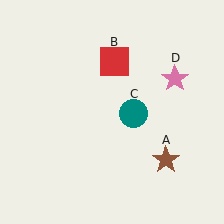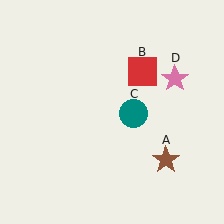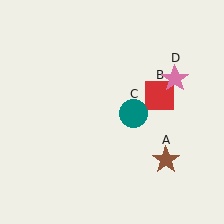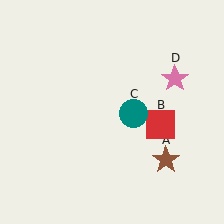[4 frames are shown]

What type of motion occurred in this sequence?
The red square (object B) rotated clockwise around the center of the scene.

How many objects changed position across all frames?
1 object changed position: red square (object B).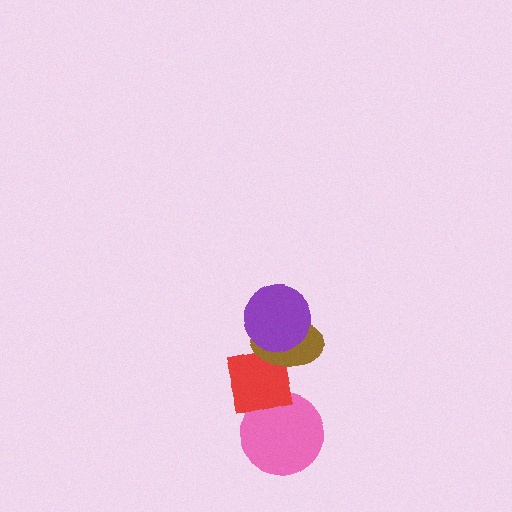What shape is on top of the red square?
The brown ellipse is on top of the red square.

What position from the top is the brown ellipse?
The brown ellipse is 2nd from the top.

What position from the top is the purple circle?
The purple circle is 1st from the top.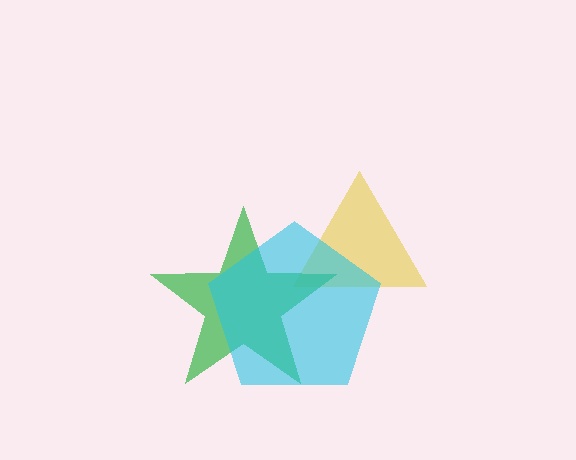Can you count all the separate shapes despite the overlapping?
Yes, there are 3 separate shapes.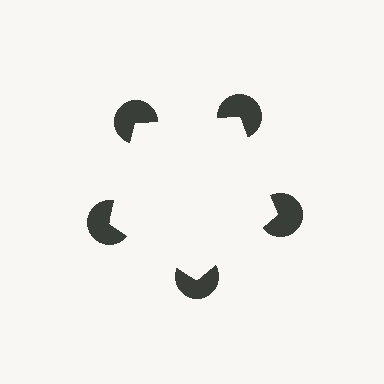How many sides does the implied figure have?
5 sides.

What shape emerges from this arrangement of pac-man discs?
An illusory pentagon — its edges are inferred from the aligned wedge cuts in the pac-man discs, not physically drawn.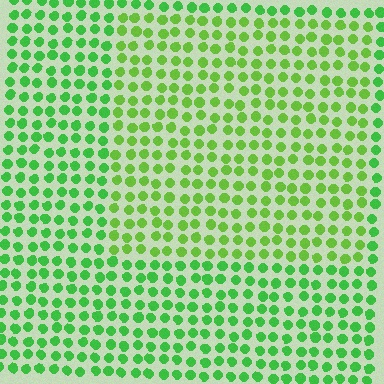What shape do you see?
I see a rectangle.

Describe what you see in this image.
The image is filled with small green elements in a uniform arrangement. A rectangle-shaped region is visible where the elements are tinted to a slightly different hue, forming a subtle color boundary.